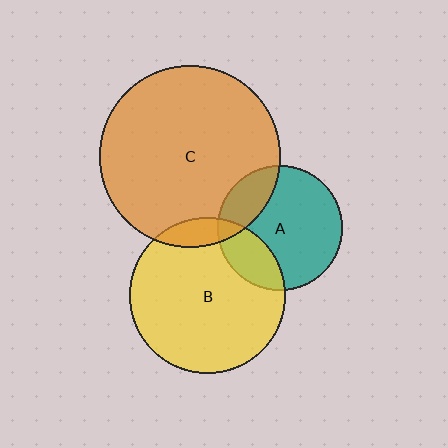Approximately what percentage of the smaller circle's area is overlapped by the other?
Approximately 25%.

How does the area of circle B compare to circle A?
Approximately 1.6 times.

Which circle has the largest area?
Circle C (orange).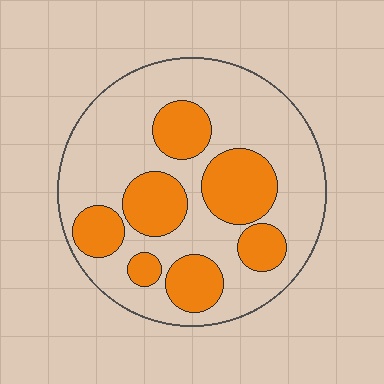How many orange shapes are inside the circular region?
7.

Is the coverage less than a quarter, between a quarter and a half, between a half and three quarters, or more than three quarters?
Between a quarter and a half.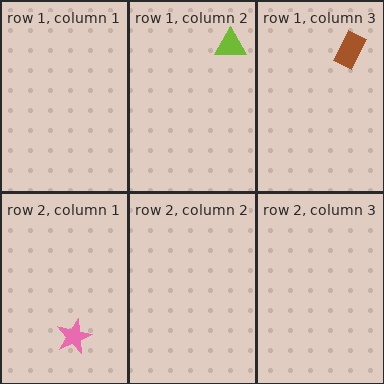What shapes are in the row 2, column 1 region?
The pink star.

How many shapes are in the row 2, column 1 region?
1.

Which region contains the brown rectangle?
The row 1, column 3 region.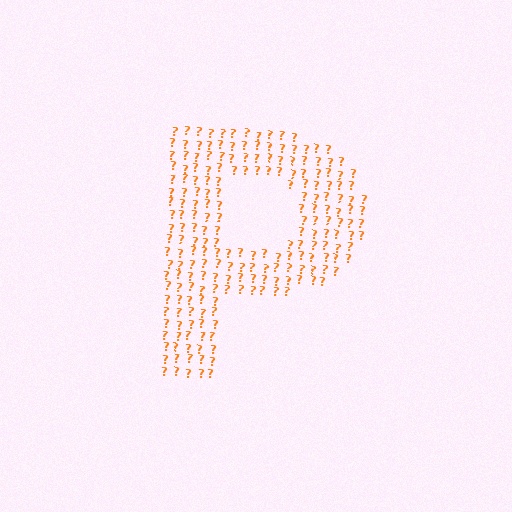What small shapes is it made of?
It is made of small question marks.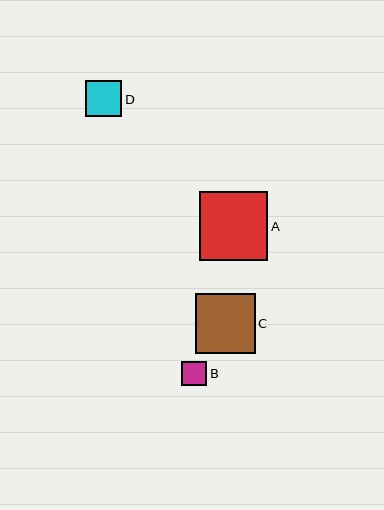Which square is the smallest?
Square B is the smallest with a size of approximately 25 pixels.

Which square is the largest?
Square A is the largest with a size of approximately 69 pixels.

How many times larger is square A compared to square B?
Square A is approximately 2.8 times the size of square B.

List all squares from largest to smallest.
From largest to smallest: A, C, D, B.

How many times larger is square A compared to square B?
Square A is approximately 2.8 times the size of square B.